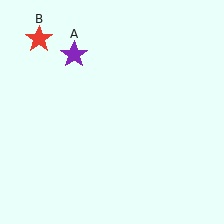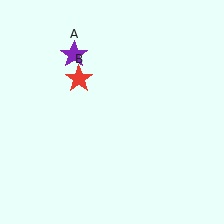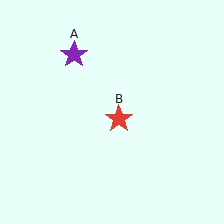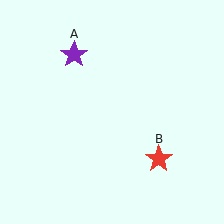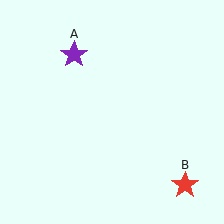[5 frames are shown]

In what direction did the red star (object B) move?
The red star (object B) moved down and to the right.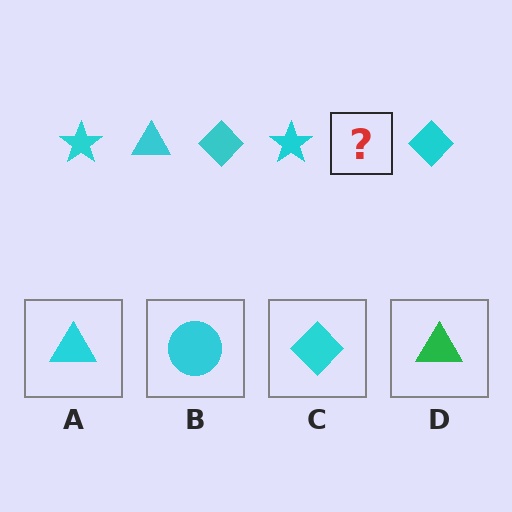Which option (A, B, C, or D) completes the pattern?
A.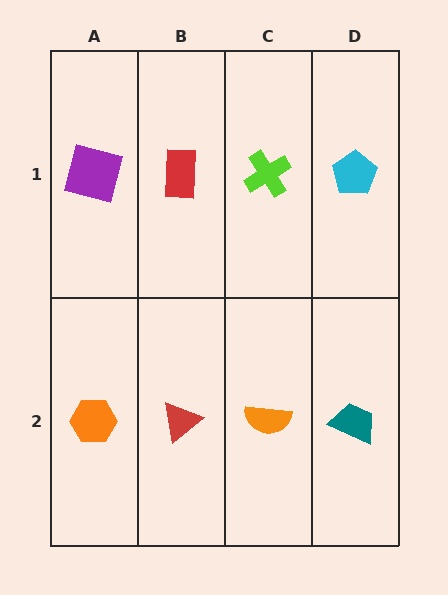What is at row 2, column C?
An orange semicircle.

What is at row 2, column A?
An orange hexagon.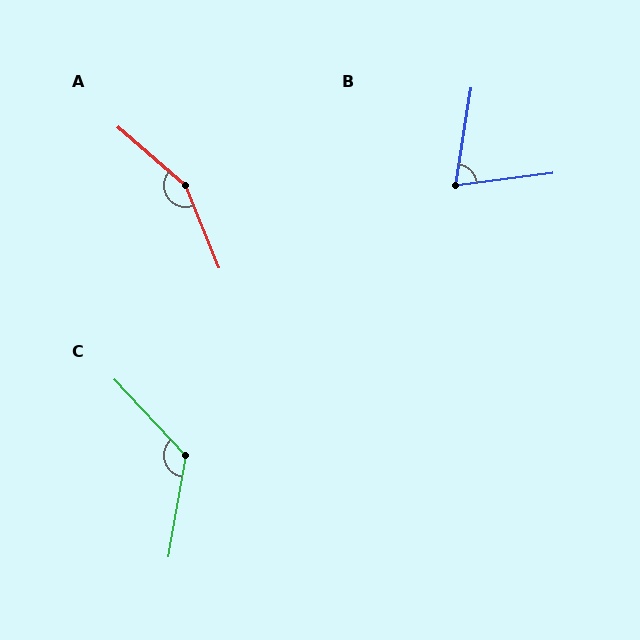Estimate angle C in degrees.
Approximately 127 degrees.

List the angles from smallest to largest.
B (73°), C (127°), A (153°).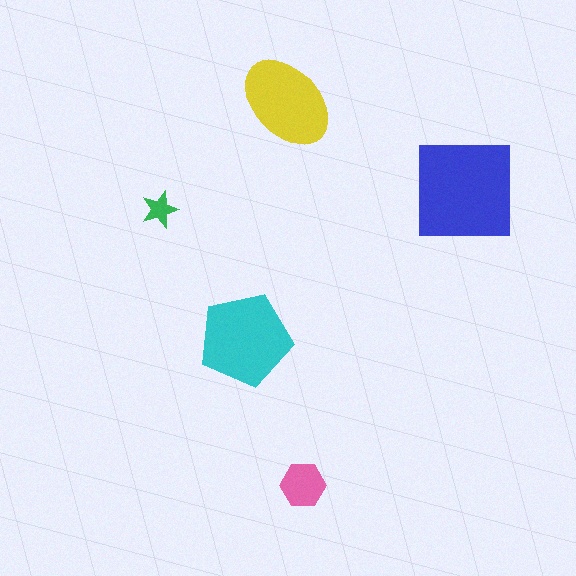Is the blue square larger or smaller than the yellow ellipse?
Larger.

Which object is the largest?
The blue square.